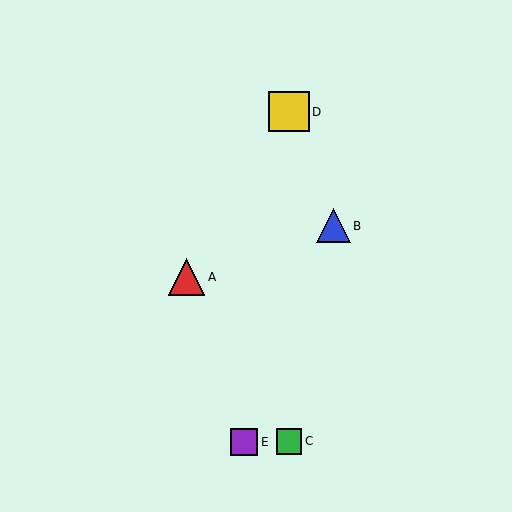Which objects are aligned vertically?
Objects C, D are aligned vertically.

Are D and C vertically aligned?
Yes, both are at x≈289.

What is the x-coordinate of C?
Object C is at x≈289.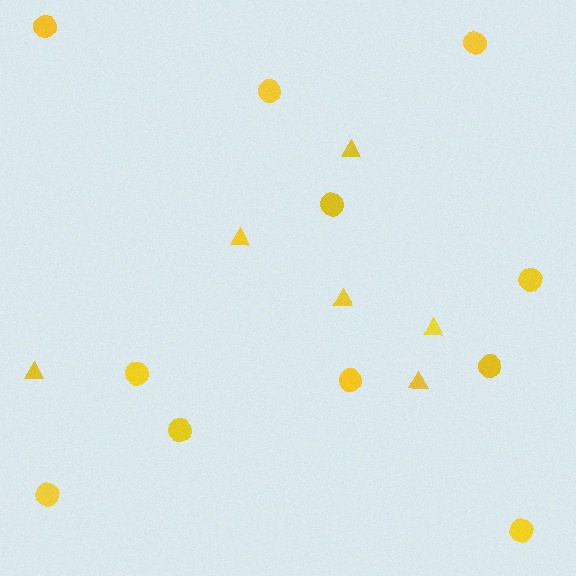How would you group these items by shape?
There are 2 groups: one group of triangles (6) and one group of circles (11).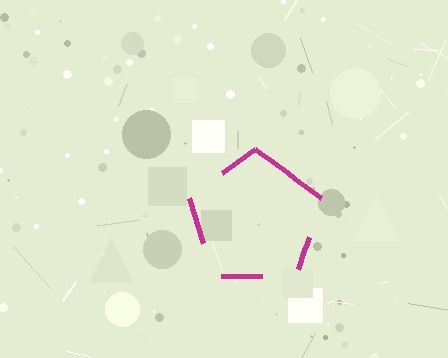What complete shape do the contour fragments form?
The contour fragments form a pentagon.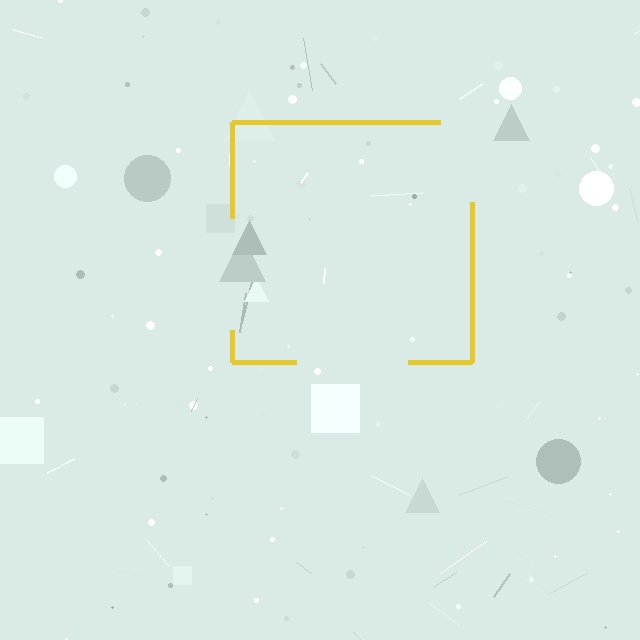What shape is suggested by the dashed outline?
The dashed outline suggests a square.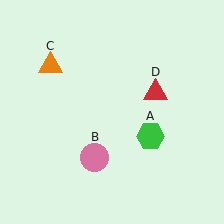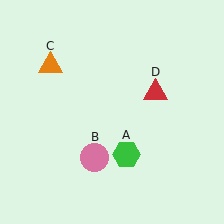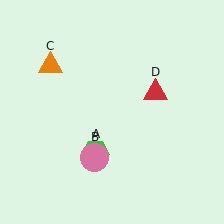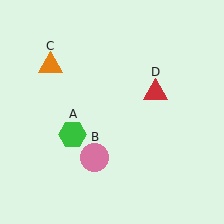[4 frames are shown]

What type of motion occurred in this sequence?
The green hexagon (object A) rotated clockwise around the center of the scene.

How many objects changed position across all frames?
1 object changed position: green hexagon (object A).